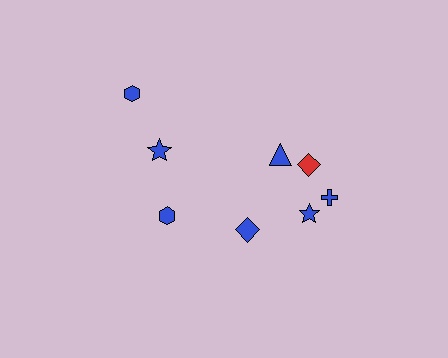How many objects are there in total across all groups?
There are 8 objects.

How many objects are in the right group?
There are 5 objects.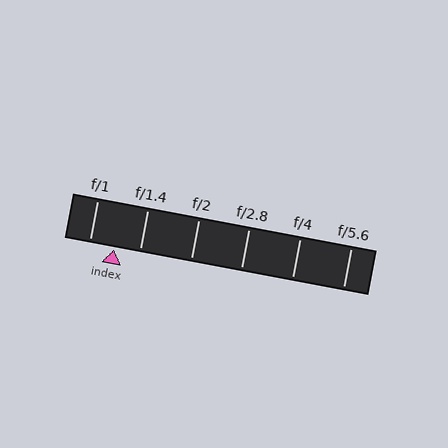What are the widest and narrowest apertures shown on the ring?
The widest aperture shown is f/1 and the narrowest is f/5.6.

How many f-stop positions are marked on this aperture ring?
There are 6 f-stop positions marked.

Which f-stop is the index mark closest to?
The index mark is closest to f/1.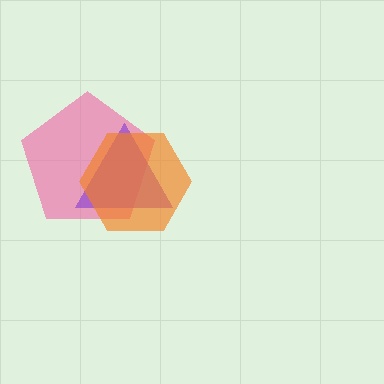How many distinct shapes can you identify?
There are 3 distinct shapes: a pink pentagon, a purple triangle, an orange hexagon.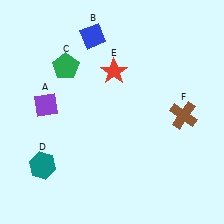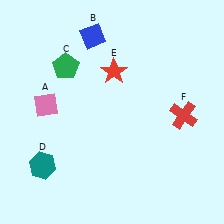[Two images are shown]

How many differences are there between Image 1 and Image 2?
There are 2 differences between the two images.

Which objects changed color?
A changed from purple to pink. F changed from brown to red.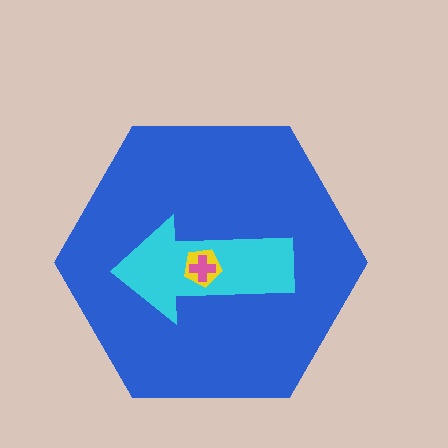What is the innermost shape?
The pink cross.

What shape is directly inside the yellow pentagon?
The pink cross.